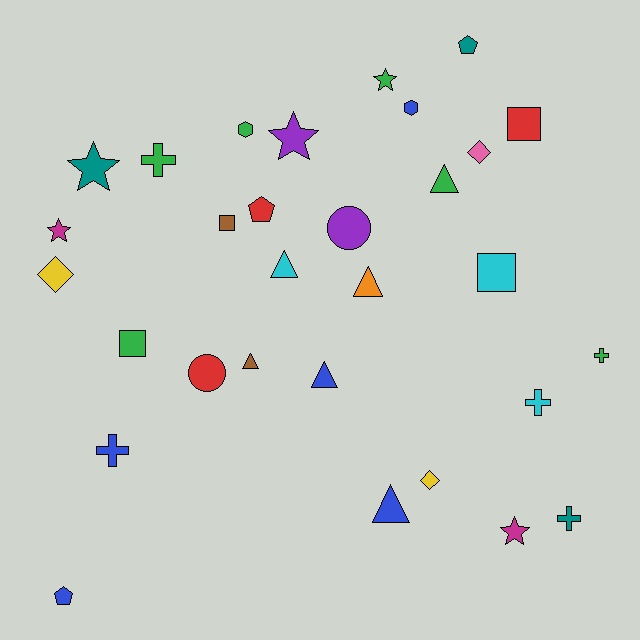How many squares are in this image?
There are 4 squares.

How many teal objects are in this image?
There are 3 teal objects.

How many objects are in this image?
There are 30 objects.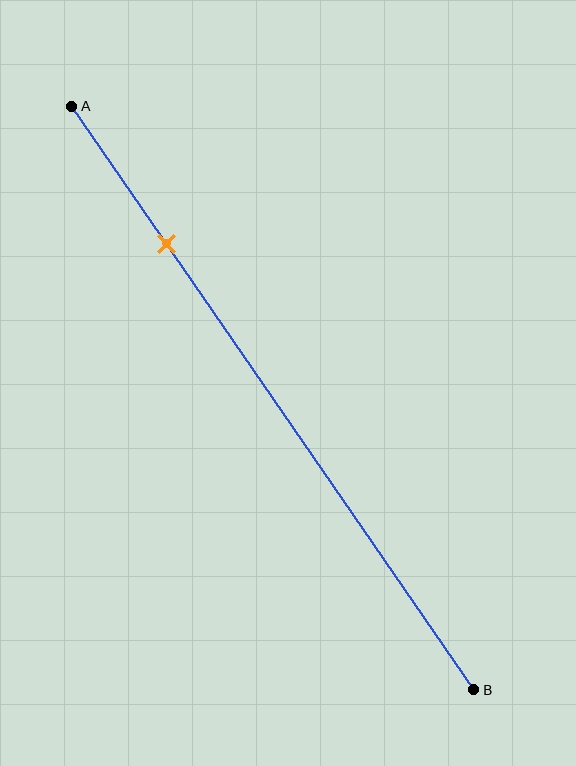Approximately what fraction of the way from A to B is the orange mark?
The orange mark is approximately 25% of the way from A to B.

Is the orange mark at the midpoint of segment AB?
No, the mark is at about 25% from A, not at the 50% midpoint.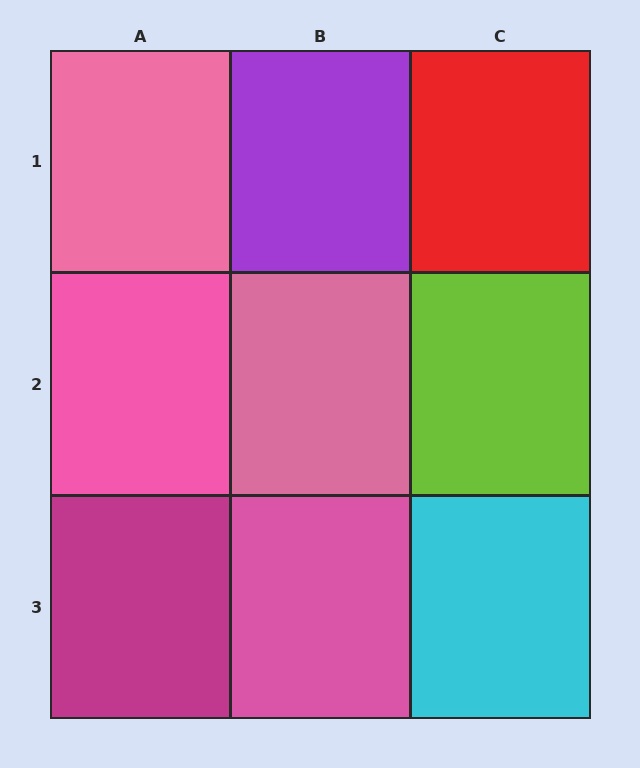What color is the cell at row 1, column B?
Purple.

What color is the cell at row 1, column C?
Red.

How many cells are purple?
1 cell is purple.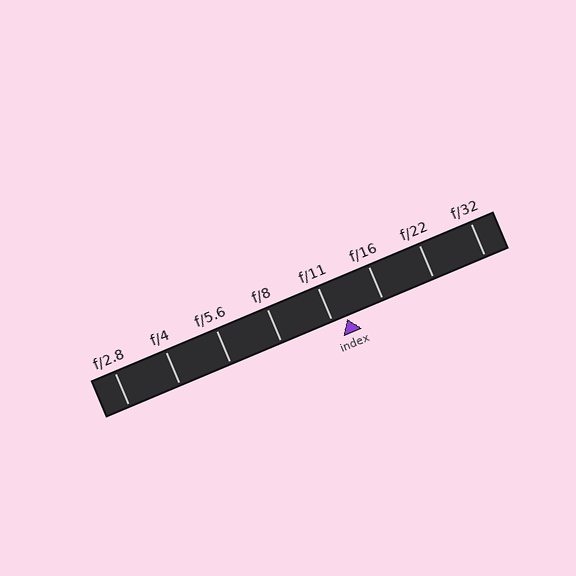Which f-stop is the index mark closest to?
The index mark is closest to f/11.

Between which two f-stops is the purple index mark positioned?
The index mark is between f/11 and f/16.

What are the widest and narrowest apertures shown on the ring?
The widest aperture shown is f/2.8 and the narrowest is f/32.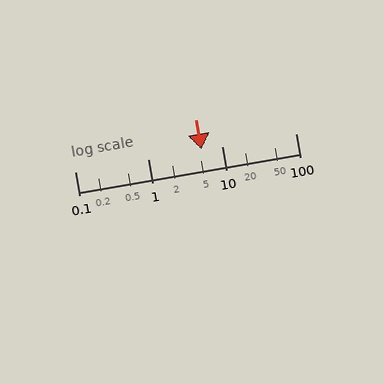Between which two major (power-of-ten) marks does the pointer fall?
The pointer is between 1 and 10.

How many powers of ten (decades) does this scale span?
The scale spans 3 decades, from 0.1 to 100.